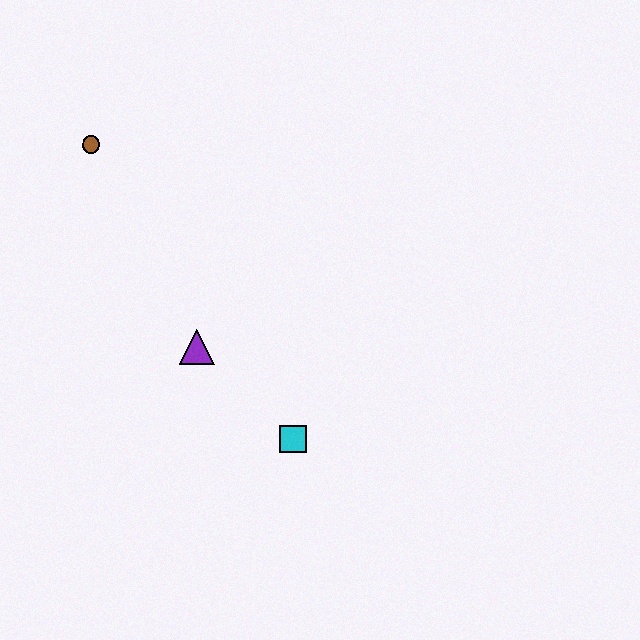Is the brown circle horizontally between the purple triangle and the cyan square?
No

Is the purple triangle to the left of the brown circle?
No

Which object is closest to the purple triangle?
The cyan square is closest to the purple triangle.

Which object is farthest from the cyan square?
The brown circle is farthest from the cyan square.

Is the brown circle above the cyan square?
Yes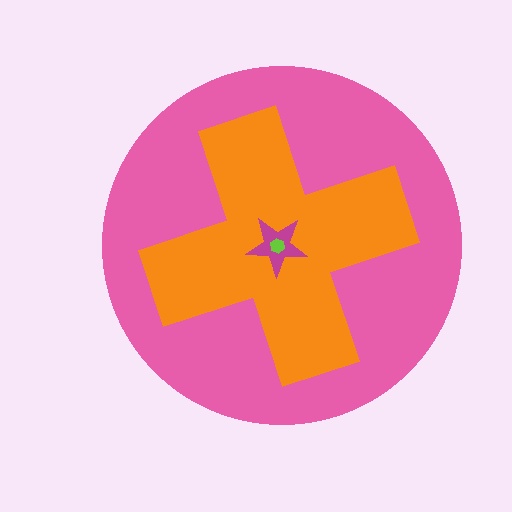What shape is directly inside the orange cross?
The magenta star.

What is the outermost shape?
The pink circle.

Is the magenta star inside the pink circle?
Yes.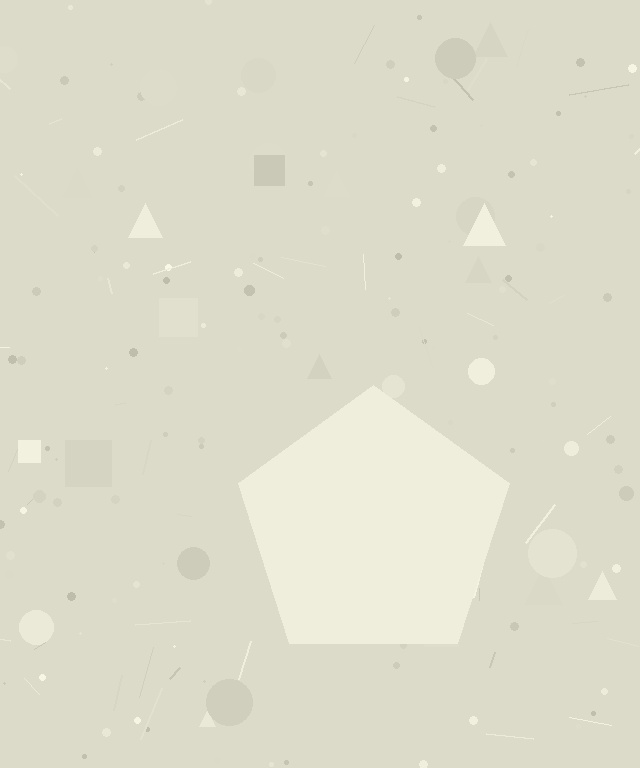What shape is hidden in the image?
A pentagon is hidden in the image.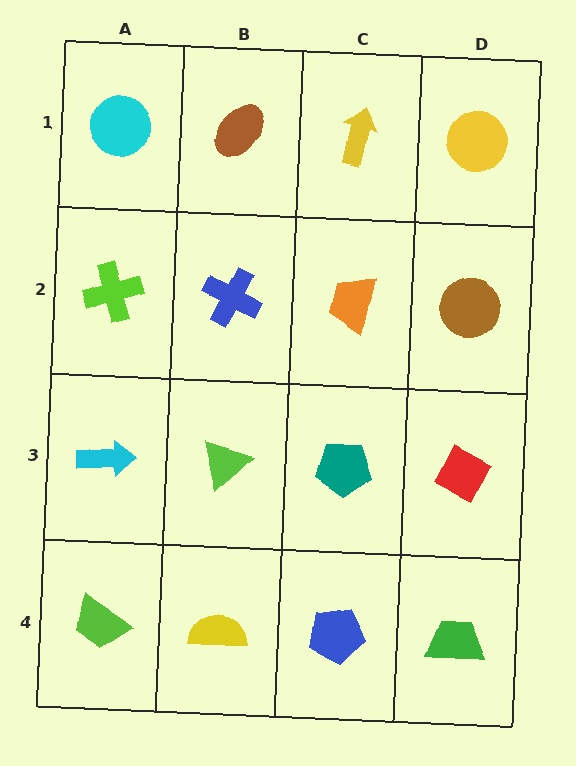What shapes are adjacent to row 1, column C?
An orange trapezoid (row 2, column C), a brown ellipse (row 1, column B), a yellow circle (row 1, column D).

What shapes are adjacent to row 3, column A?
A lime cross (row 2, column A), a lime trapezoid (row 4, column A), a lime triangle (row 3, column B).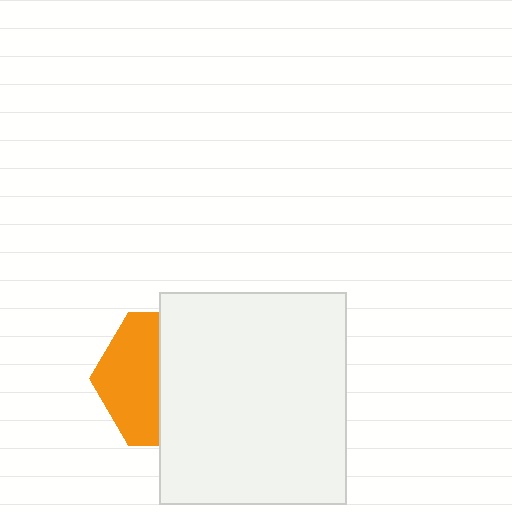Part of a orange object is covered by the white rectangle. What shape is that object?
It is a hexagon.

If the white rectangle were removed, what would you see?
You would see the complete orange hexagon.